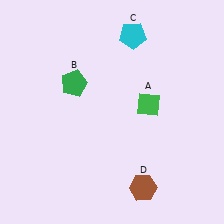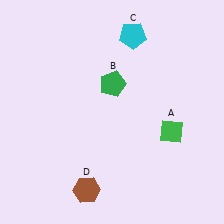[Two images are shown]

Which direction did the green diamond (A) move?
The green diamond (A) moved down.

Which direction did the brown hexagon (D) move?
The brown hexagon (D) moved left.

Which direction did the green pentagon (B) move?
The green pentagon (B) moved right.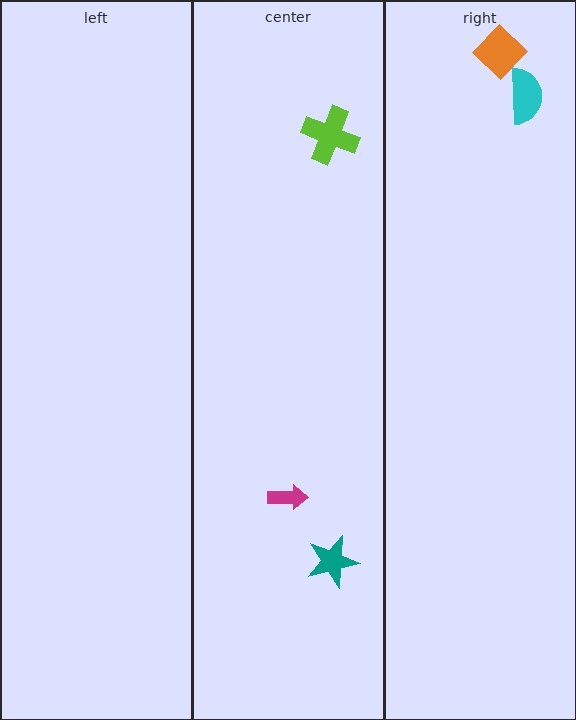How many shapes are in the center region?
3.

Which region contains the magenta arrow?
The center region.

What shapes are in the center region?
The teal star, the magenta arrow, the lime cross.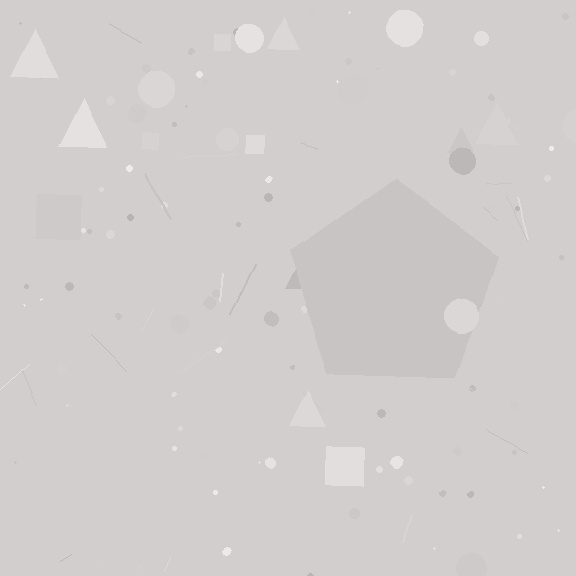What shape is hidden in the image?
A pentagon is hidden in the image.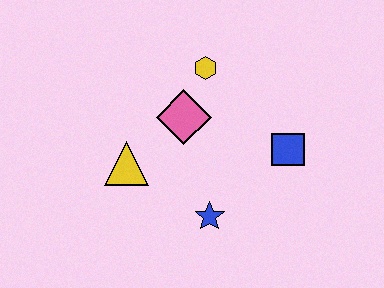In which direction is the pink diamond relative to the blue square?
The pink diamond is to the left of the blue square.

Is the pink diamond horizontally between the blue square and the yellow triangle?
Yes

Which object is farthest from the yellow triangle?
The blue square is farthest from the yellow triangle.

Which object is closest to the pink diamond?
The yellow hexagon is closest to the pink diamond.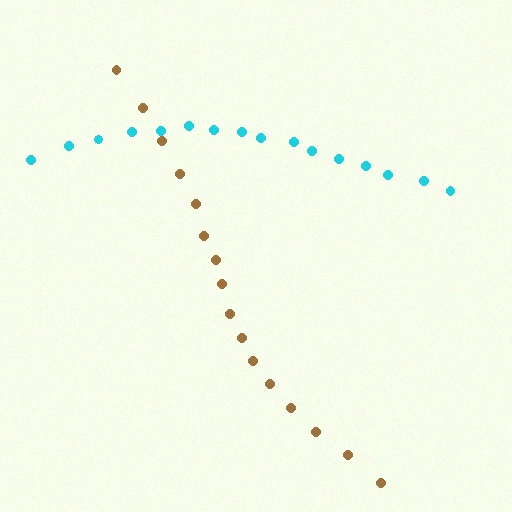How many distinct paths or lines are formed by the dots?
There are 2 distinct paths.